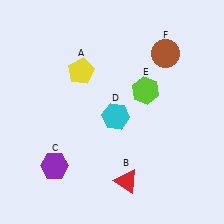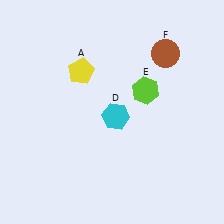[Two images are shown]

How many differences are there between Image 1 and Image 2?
There are 2 differences between the two images.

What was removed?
The red triangle (B), the purple hexagon (C) were removed in Image 2.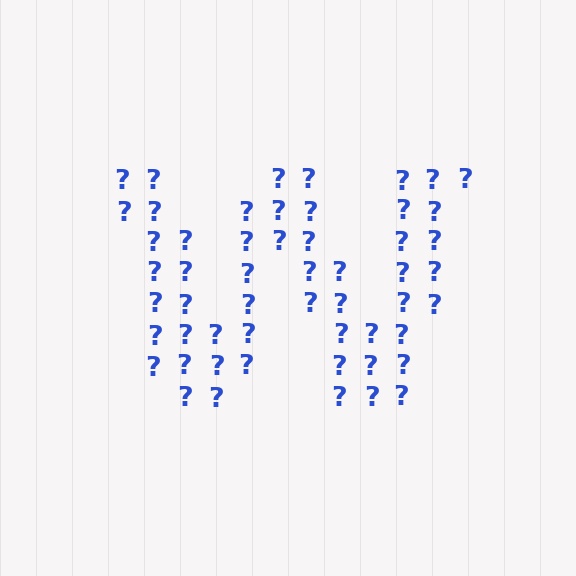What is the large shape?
The large shape is the letter W.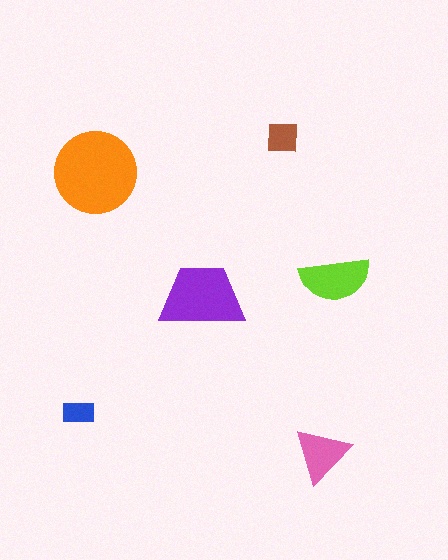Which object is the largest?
The orange circle.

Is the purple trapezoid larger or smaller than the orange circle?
Smaller.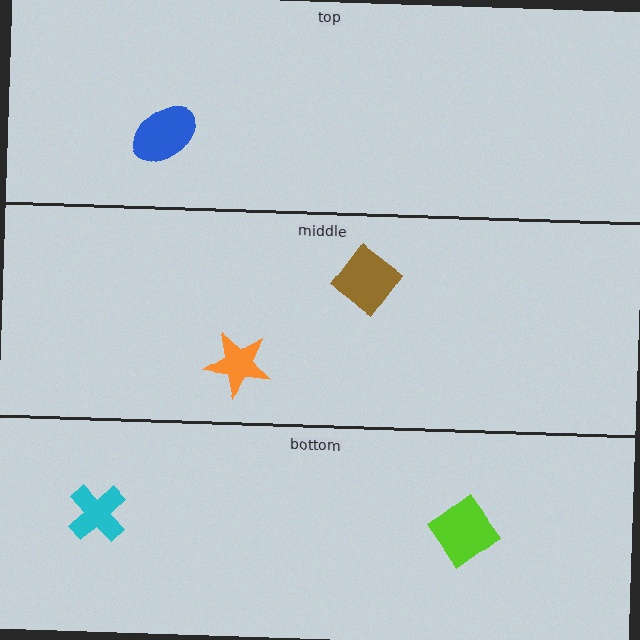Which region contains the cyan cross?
The bottom region.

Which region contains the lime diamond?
The bottom region.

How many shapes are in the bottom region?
2.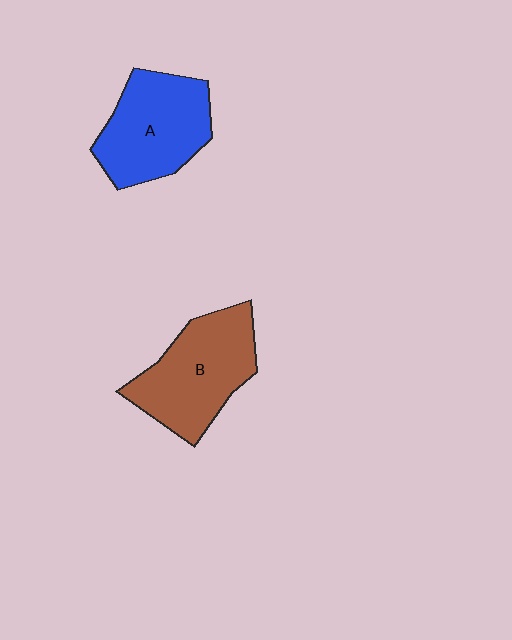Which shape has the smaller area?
Shape A (blue).